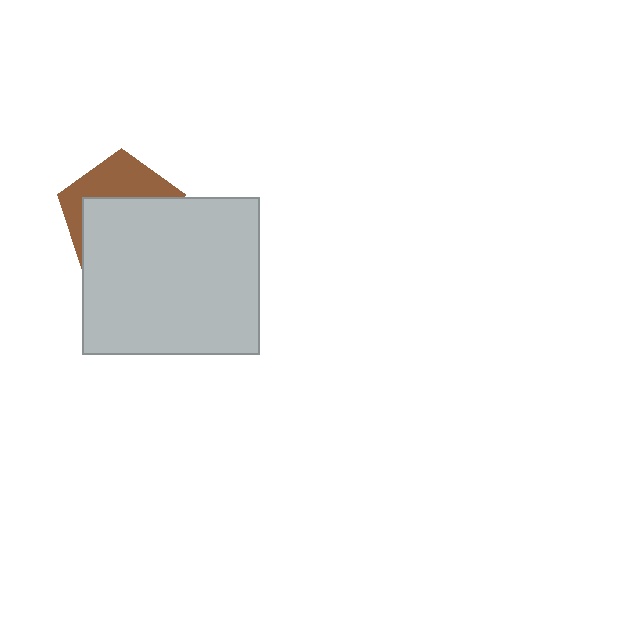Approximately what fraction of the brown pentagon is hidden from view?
Roughly 62% of the brown pentagon is hidden behind the light gray rectangle.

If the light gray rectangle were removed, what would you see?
You would see the complete brown pentagon.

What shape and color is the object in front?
The object in front is a light gray rectangle.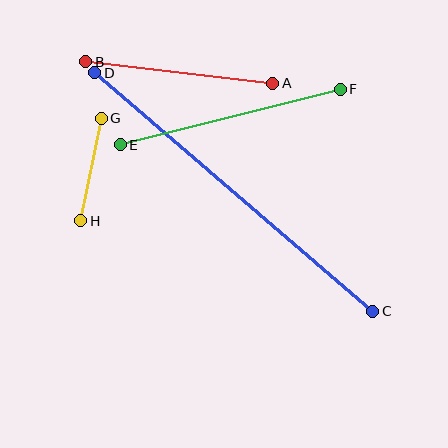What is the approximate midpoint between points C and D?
The midpoint is at approximately (234, 192) pixels.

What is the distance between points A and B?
The distance is approximately 188 pixels.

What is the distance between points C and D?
The distance is approximately 366 pixels.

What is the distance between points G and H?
The distance is approximately 105 pixels.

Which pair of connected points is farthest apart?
Points C and D are farthest apart.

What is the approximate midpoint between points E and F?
The midpoint is at approximately (230, 117) pixels.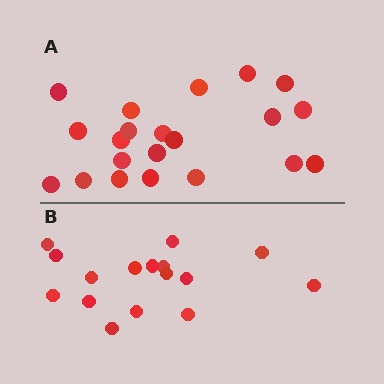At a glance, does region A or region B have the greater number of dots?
Region A (the top region) has more dots.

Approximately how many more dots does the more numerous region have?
Region A has about 5 more dots than region B.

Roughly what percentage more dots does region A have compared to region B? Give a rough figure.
About 30% more.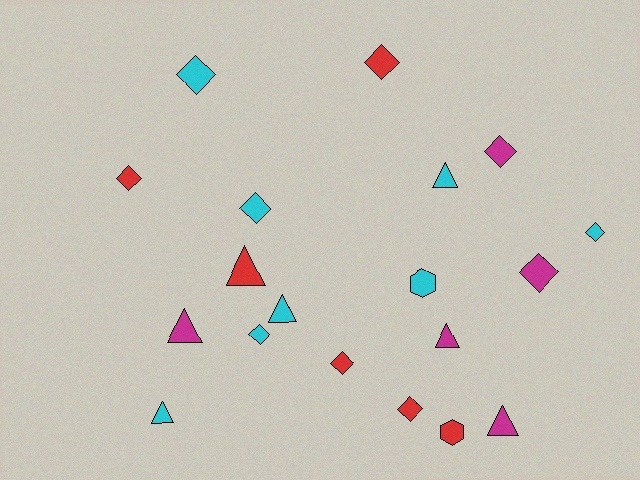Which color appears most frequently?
Cyan, with 8 objects.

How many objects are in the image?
There are 19 objects.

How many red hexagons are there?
There is 1 red hexagon.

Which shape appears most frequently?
Diamond, with 10 objects.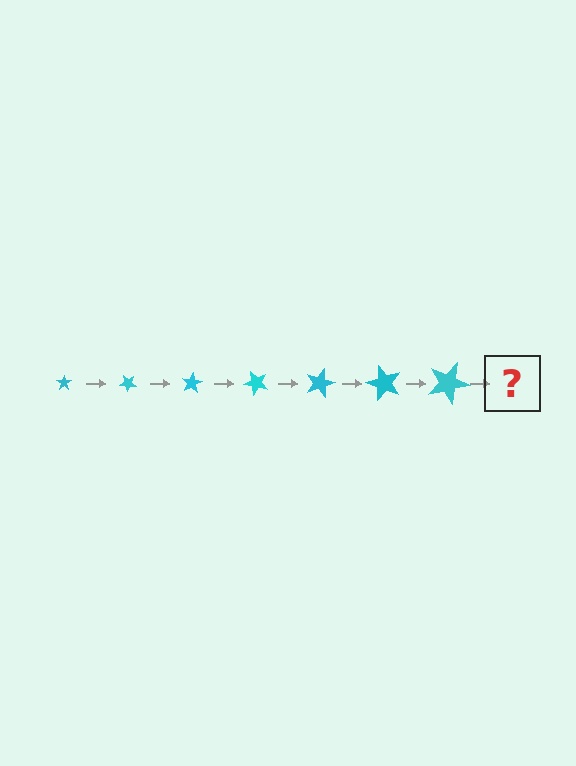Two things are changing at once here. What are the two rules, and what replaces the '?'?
The two rules are that the star grows larger each step and it rotates 40 degrees each step. The '?' should be a star, larger than the previous one and rotated 280 degrees from the start.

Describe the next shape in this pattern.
It should be a star, larger than the previous one and rotated 280 degrees from the start.